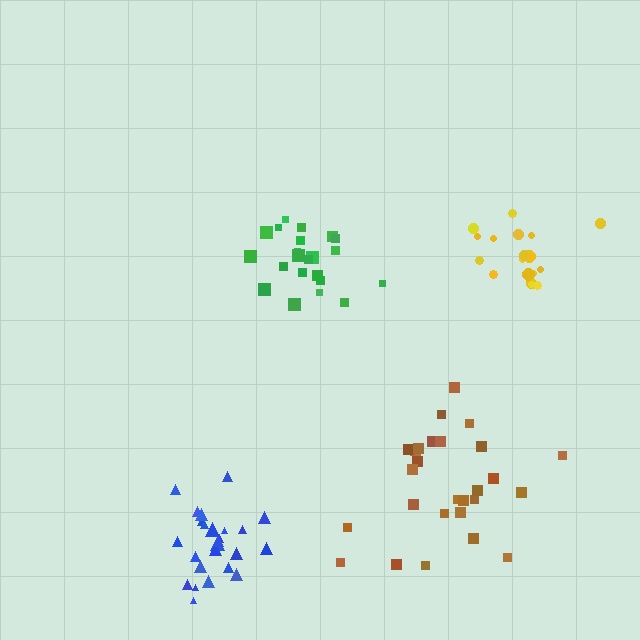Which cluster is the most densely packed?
Blue.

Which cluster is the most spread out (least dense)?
Brown.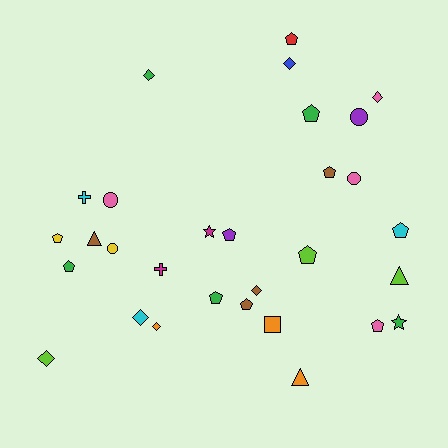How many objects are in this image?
There are 30 objects.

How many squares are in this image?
There is 1 square.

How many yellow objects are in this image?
There are 2 yellow objects.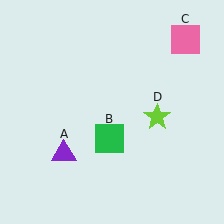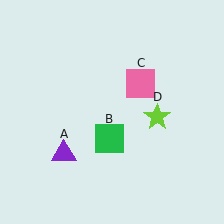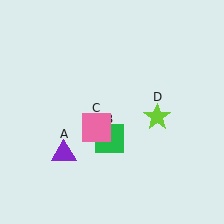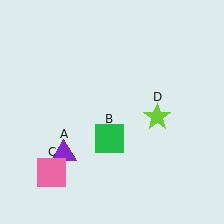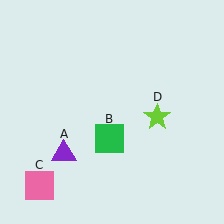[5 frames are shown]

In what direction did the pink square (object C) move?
The pink square (object C) moved down and to the left.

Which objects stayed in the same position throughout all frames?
Purple triangle (object A) and green square (object B) and lime star (object D) remained stationary.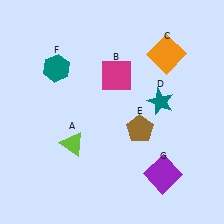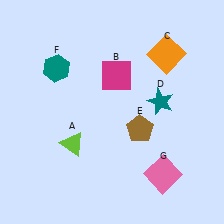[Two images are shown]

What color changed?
The square (G) changed from purple in Image 1 to pink in Image 2.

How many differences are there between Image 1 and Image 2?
There is 1 difference between the two images.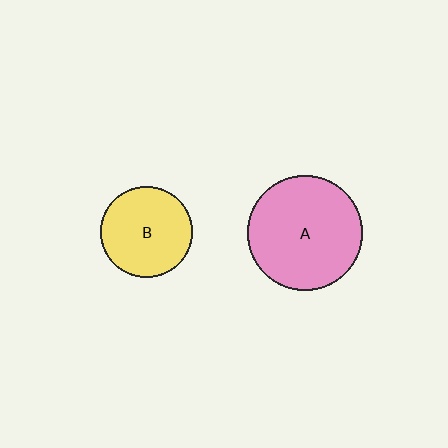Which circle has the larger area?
Circle A (pink).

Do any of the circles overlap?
No, none of the circles overlap.